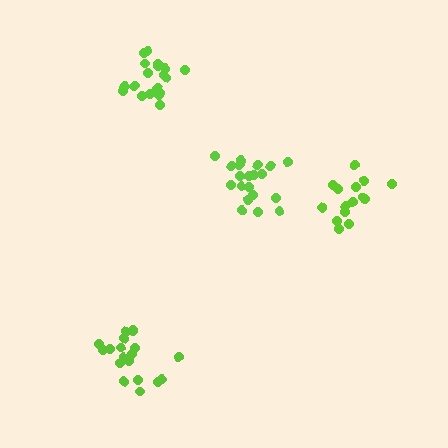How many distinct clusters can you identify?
There are 4 distinct clusters.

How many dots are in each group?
Group 1: 19 dots, Group 2: 15 dots, Group 3: 20 dots, Group 4: 20 dots (74 total).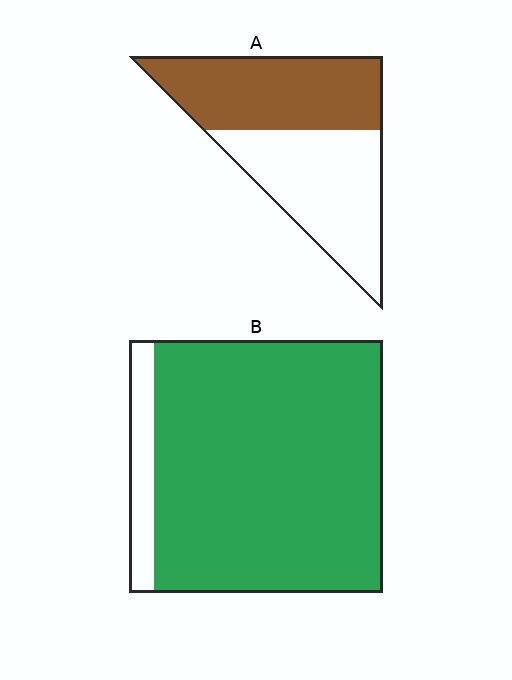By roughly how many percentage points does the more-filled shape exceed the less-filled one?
By roughly 40 percentage points (B over A).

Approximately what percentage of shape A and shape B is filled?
A is approximately 50% and B is approximately 90%.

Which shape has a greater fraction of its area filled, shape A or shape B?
Shape B.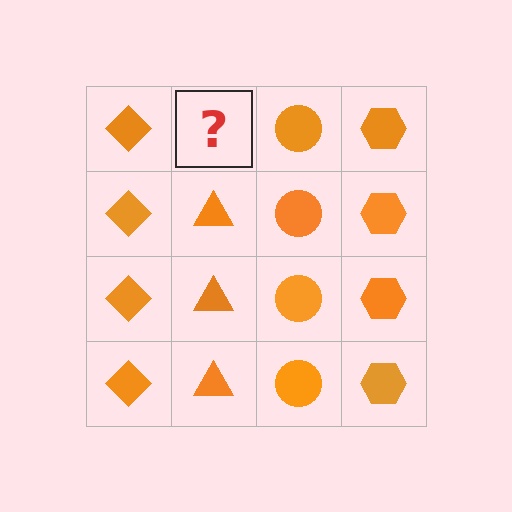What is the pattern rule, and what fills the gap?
The rule is that each column has a consistent shape. The gap should be filled with an orange triangle.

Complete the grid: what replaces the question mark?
The question mark should be replaced with an orange triangle.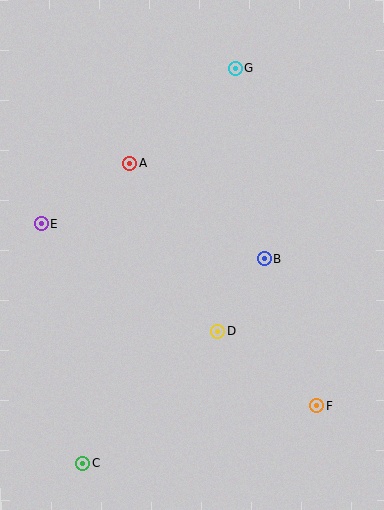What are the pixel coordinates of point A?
Point A is at (130, 164).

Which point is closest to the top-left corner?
Point A is closest to the top-left corner.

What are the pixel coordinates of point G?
Point G is at (235, 68).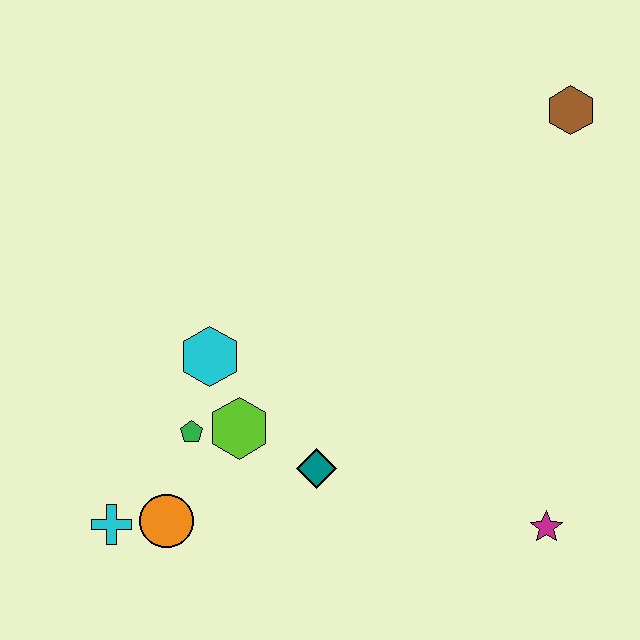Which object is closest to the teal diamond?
The lime hexagon is closest to the teal diamond.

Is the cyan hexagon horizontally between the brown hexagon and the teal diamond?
No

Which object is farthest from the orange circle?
The brown hexagon is farthest from the orange circle.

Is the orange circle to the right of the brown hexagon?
No